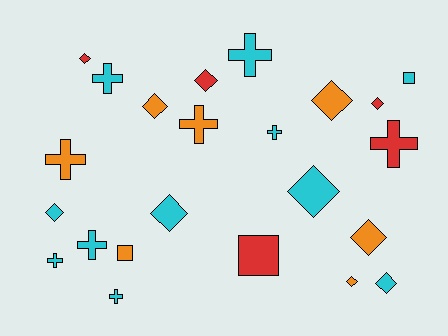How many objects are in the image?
There are 23 objects.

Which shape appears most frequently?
Diamond, with 11 objects.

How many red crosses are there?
There is 1 red cross.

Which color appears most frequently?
Cyan, with 11 objects.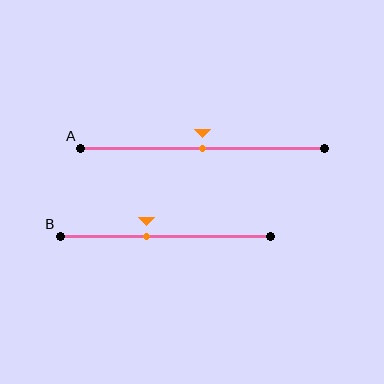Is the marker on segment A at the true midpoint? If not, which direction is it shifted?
Yes, the marker on segment A is at the true midpoint.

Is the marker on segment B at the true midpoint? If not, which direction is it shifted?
No, the marker on segment B is shifted to the left by about 9% of the segment length.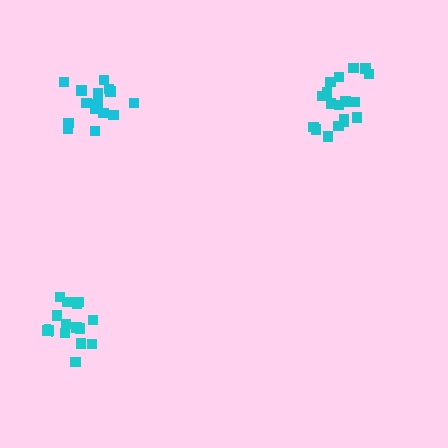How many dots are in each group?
Group 1: 16 dots, Group 2: 18 dots, Group 3: 16 dots (50 total).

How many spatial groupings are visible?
There are 3 spatial groupings.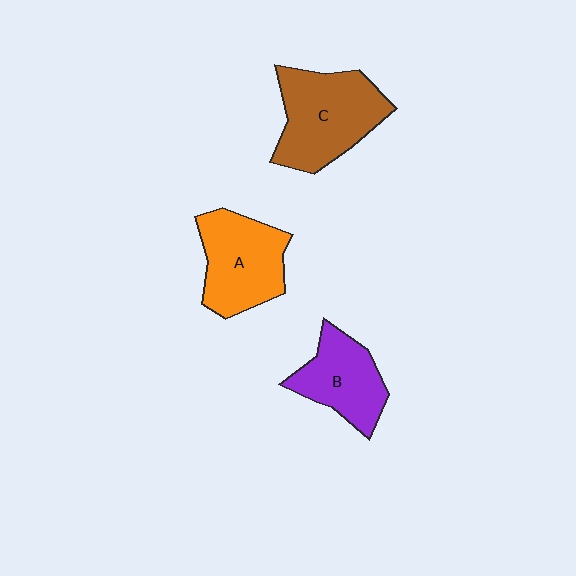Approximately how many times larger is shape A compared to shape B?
Approximately 1.2 times.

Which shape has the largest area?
Shape C (brown).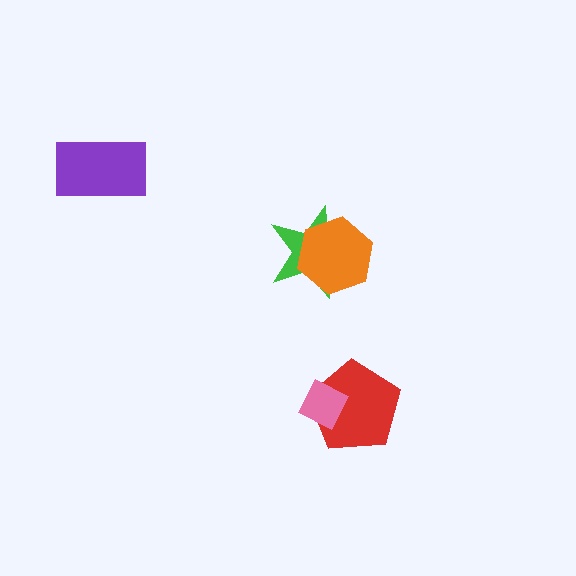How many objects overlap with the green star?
1 object overlaps with the green star.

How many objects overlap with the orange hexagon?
1 object overlaps with the orange hexagon.